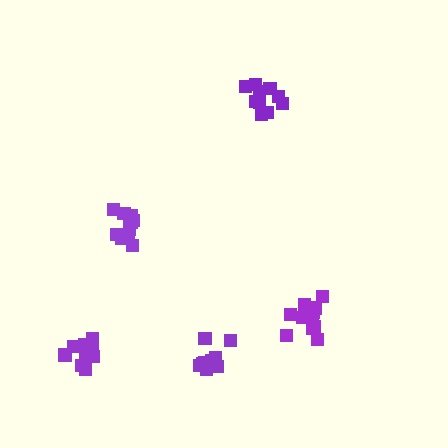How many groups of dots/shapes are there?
There are 5 groups.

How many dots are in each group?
Group 1: 10 dots, Group 2: 12 dots, Group 3: 10 dots, Group 4: 12 dots, Group 5: 13 dots (57 total).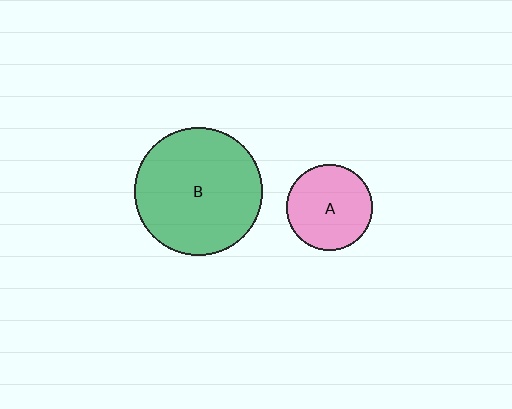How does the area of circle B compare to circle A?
Approximately 2.2 times.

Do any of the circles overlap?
No, none of the circles overlap.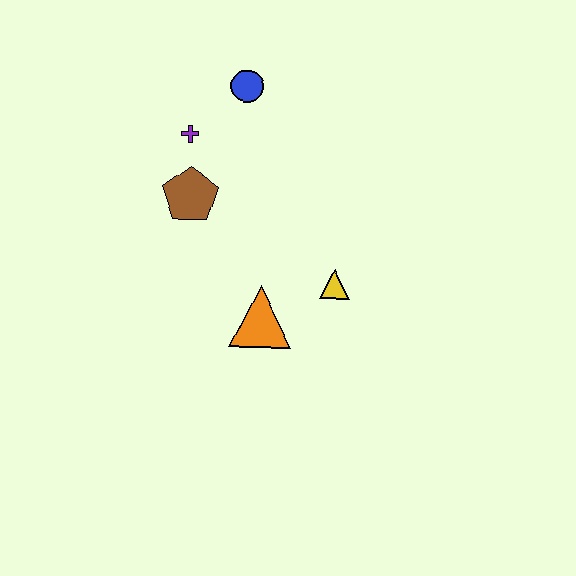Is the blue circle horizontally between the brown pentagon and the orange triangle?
Yes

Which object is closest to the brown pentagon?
The purple cross is closest to the brown pentagon.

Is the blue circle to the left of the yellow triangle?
Yes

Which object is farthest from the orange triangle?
The blue circle is farthest from the orange triangle.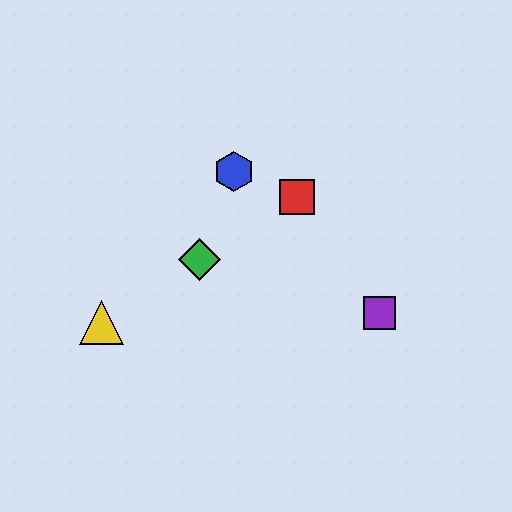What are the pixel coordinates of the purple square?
The purple square is at (380, 313).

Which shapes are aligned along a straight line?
The red square, the green diamond, the yellow triangle are aligned along a straight line.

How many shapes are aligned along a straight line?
3 shapes (the red square, the green diamond, the yellow triangle) are aligned along a straight line.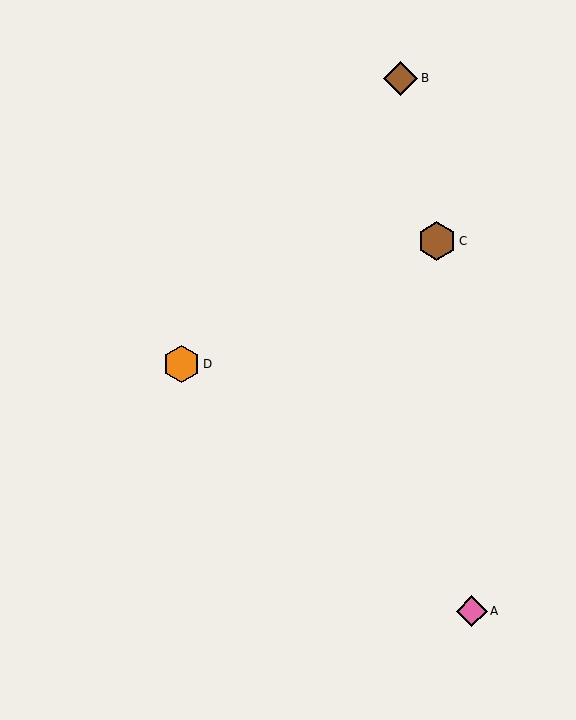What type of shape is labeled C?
Shape C is a brown hexagon.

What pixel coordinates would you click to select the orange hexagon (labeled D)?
Click at (182, 364) to select the orange hexagon D.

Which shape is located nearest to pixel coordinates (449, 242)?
The brown hexagon (labeled C) at (437, 241) is nearest to that location.